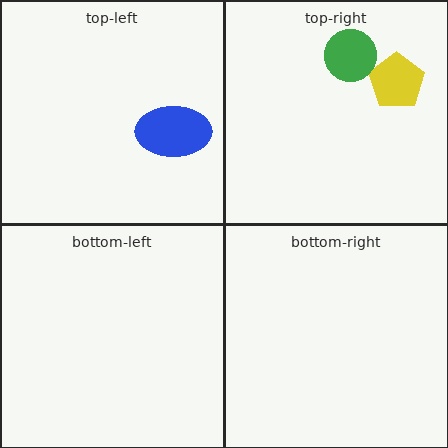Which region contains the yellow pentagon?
The top-right region.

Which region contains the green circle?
The top-right region.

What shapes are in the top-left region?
The blue ellipse.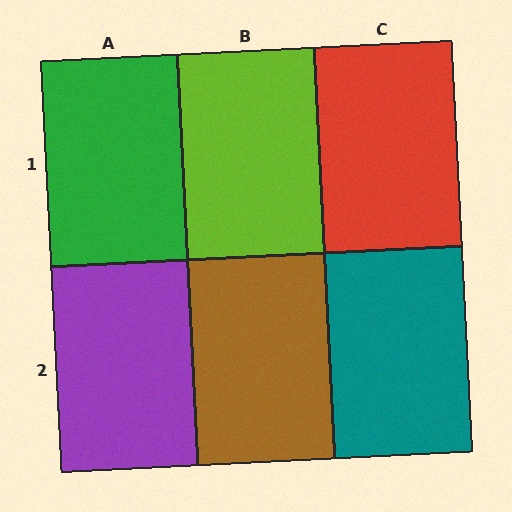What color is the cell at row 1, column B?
Lime.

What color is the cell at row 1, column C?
Red.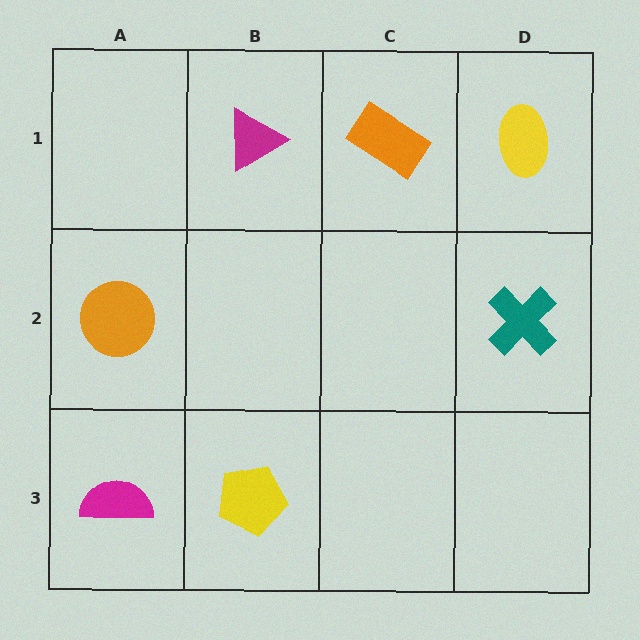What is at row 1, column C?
An orange rectangle.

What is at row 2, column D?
A teal cross.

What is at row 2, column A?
An orange circle.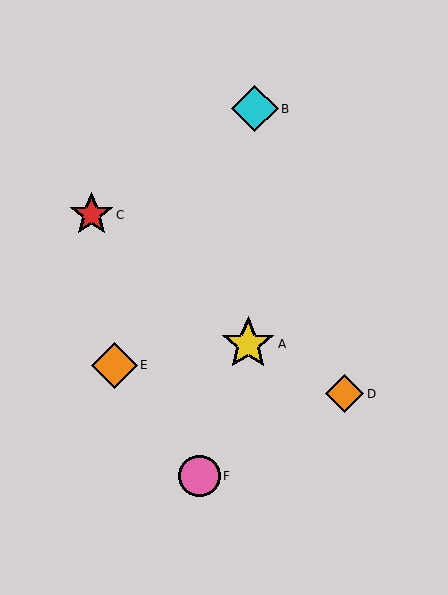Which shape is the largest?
The yellow star (labeled A) is the largest.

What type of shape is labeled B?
Shape B is a cyan diamond.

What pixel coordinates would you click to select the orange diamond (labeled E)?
Click at (114, 365) to select the orange diamond E.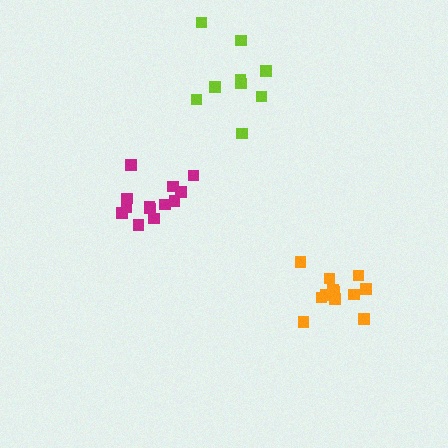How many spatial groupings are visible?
There are 3 spatial groupings.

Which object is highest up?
The lime cluster is topmost.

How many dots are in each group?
Group 1: 13 dots, Group 2: 9 dots, Group 3: 12 dots (34 total).